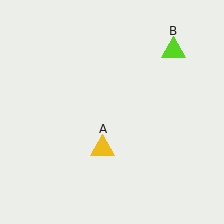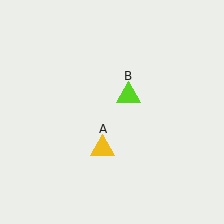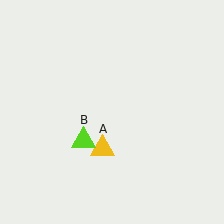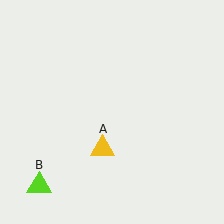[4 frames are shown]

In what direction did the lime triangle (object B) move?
The lime triangle (object B) moved down and to the left.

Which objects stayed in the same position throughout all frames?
Yellow triangle (object A) remained stationary.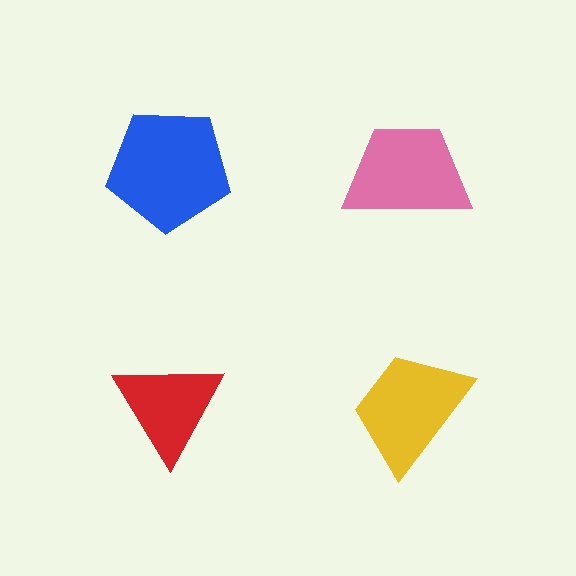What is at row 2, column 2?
A yellow trapezoid.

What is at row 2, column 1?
A red triangle.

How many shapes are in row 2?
2 shapes.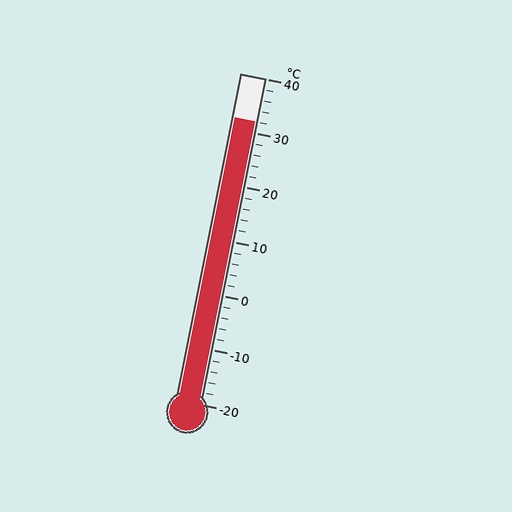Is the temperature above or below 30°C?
The temperature is above 30°C.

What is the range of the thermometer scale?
The thermometer scale ranges from -20°C to 40°C.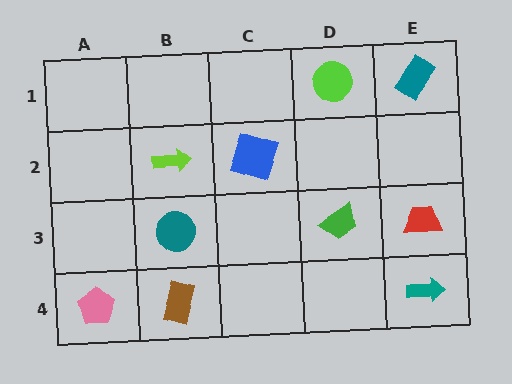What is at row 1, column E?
A teal rectangle.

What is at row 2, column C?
A blue square.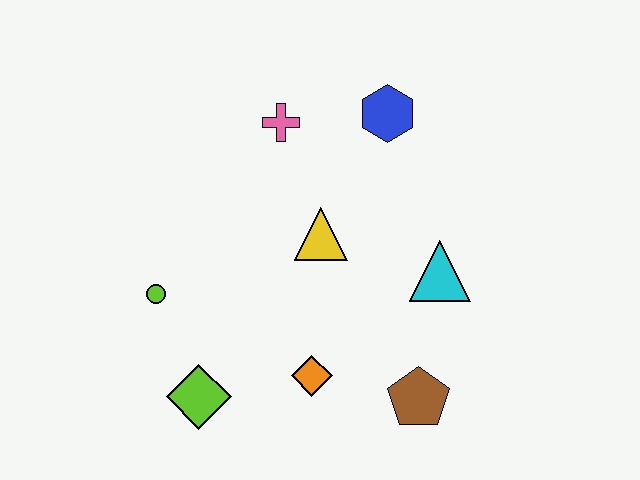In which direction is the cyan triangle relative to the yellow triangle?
The cyan triangle is to the right of the yellow triangle.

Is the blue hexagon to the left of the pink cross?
No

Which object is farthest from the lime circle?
The blue hexagon is farthest from the lime circle.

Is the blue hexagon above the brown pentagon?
Yes